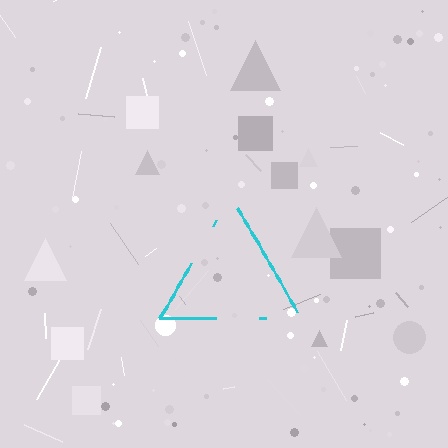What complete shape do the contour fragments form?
The contour fragments form a triangle.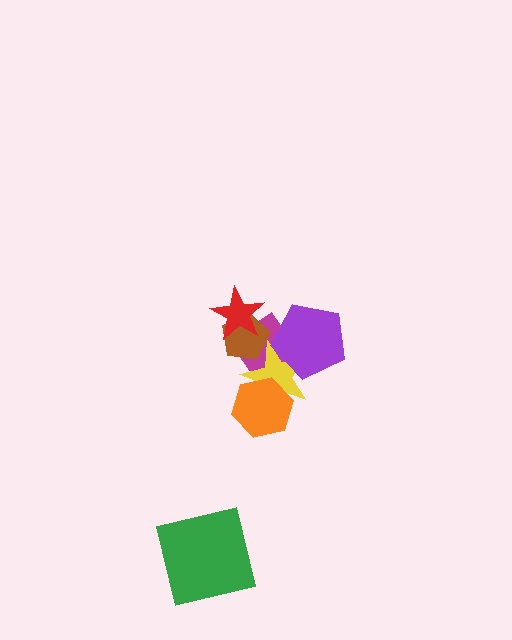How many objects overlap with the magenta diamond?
5 objects overlap with the magenta diamond.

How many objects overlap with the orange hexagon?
2 objects overlap with the orange hexagon.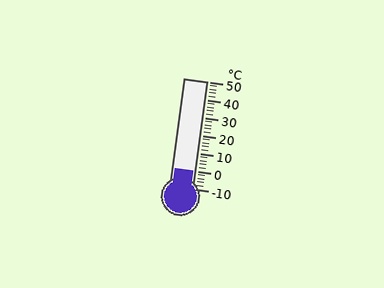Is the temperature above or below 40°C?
The temperature is below 40°C.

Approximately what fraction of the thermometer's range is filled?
The thermometer is filled to approximately 15% of its range.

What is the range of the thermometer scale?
The thermometer scale ranges from -10°C to 50°C.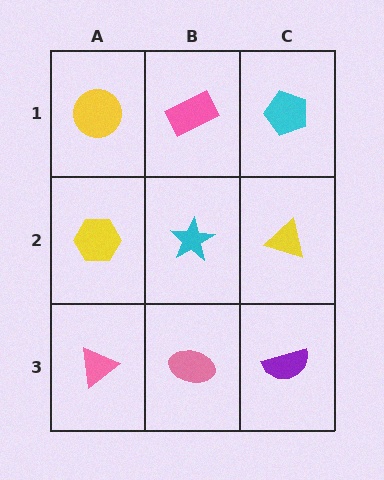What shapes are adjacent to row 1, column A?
A yellow hexagon (row 2, column A), a pink rectangle (row 1, column B).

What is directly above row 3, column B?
A cyan star.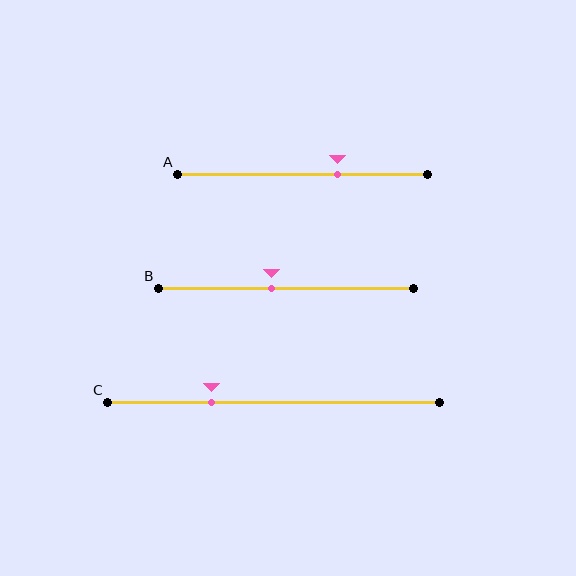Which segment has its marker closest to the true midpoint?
Segment B has its marker closest to the true midpoint.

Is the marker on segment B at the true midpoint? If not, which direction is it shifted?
No, the marker on segment B is shifted to the left by about 6% of the segment length.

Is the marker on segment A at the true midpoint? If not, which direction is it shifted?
No, the marker on segment A is shifted to the right by about 14% of the segment length.